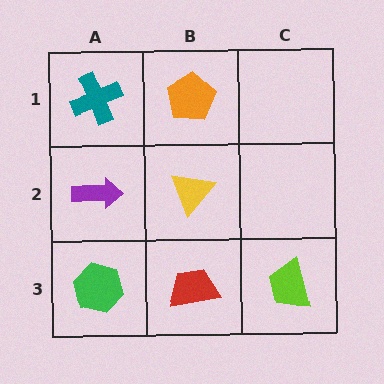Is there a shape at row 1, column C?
No, that cell is empty.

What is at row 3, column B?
A red trapezoid.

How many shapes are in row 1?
2 shapes.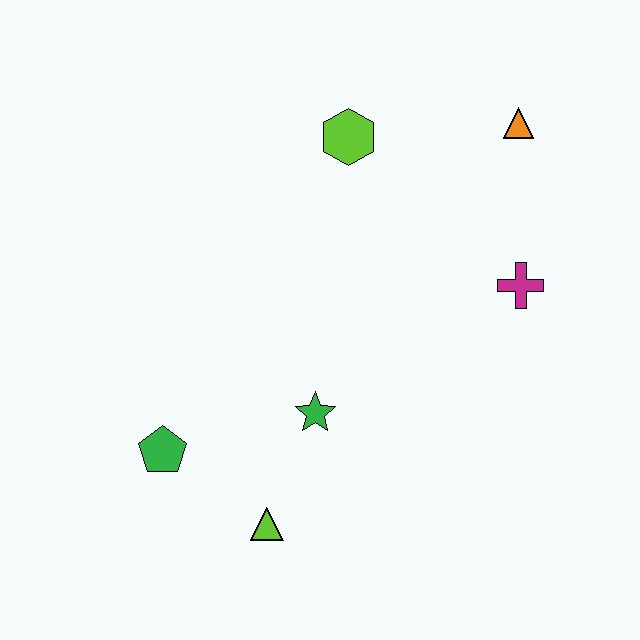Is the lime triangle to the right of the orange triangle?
No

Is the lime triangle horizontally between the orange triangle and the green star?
No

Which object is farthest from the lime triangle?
The orange triangle is farthest from the lime triangle.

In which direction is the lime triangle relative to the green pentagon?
The lime triangle is to the right of the green pentagon.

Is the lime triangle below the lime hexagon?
Yes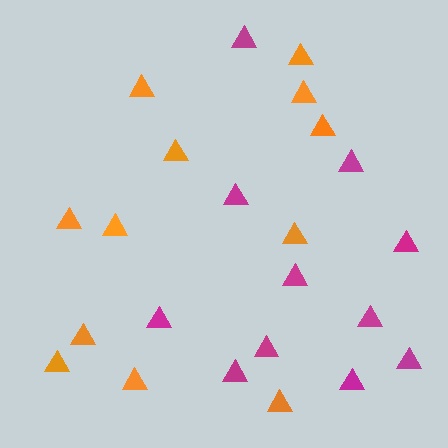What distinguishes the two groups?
There are 2 groups: one group of magenta triangles (11) and one group of orange triangles (12).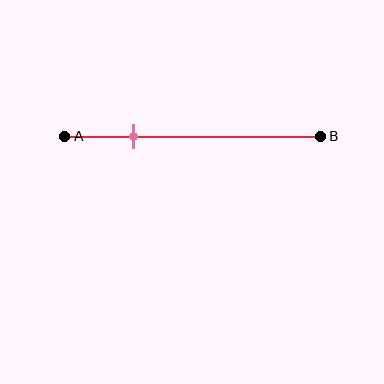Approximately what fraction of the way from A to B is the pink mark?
The pink mark is approximately 25% of the way from A to B.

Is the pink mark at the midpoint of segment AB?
No, the mark is at about 25% from A, not at the 50% midpoint.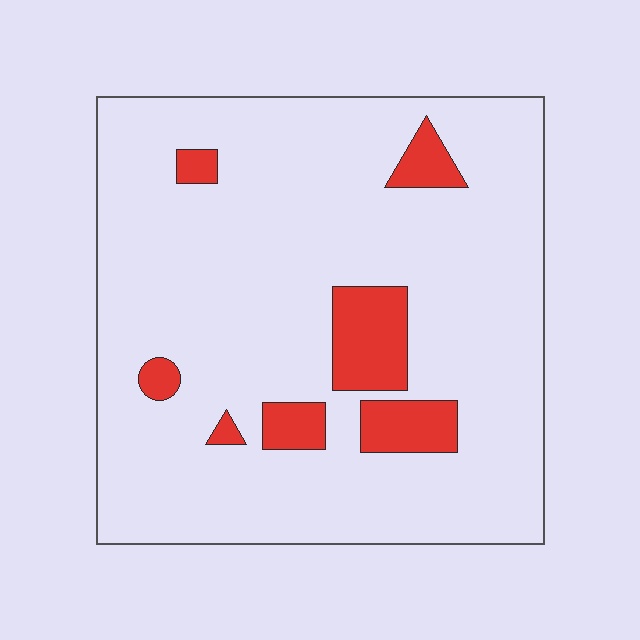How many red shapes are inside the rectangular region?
7.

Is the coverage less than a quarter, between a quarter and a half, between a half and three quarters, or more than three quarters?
Less than a quarter.